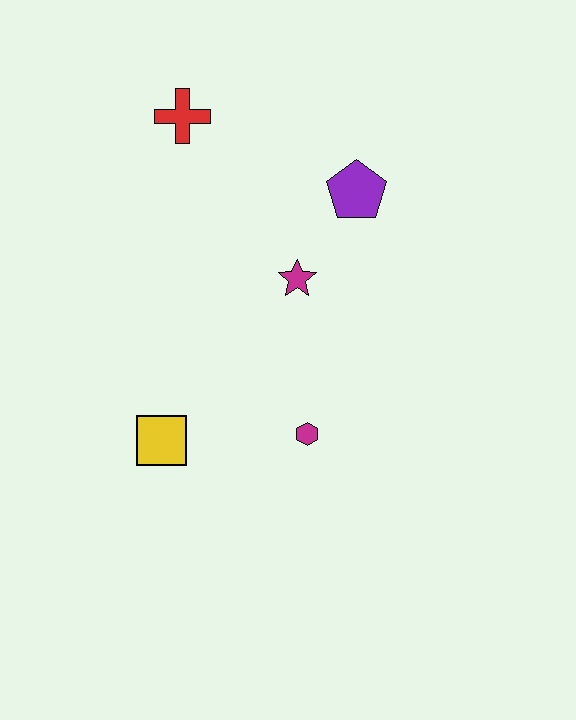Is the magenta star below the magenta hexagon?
No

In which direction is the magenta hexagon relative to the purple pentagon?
The magenta hexagon is below the purple pentagon.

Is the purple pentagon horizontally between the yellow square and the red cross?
No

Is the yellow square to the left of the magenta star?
Yes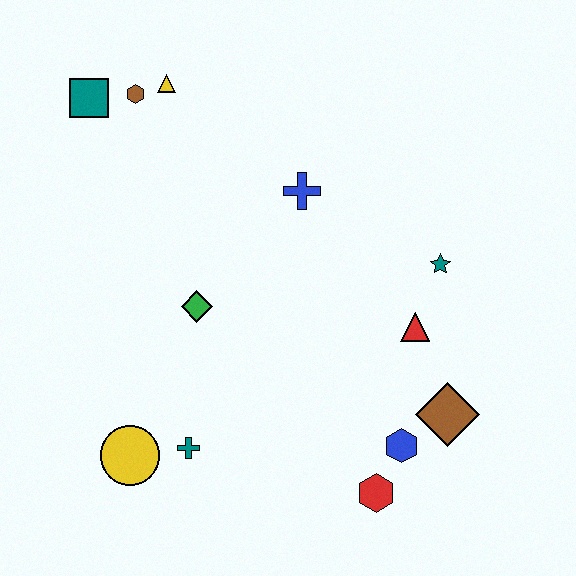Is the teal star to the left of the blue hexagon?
No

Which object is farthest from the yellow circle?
The yellow triangle is farthest from the yellow circle.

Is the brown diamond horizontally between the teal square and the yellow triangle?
No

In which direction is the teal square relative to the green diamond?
The teal square is above the green diamond.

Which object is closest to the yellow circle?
The teal cross is closest to the yellow circle.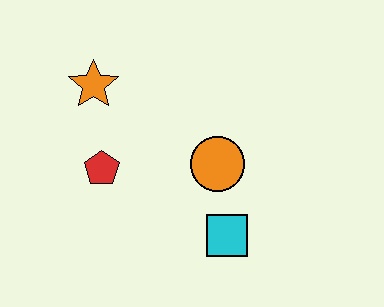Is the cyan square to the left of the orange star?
No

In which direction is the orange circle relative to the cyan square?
The orange circle is above the cyan square.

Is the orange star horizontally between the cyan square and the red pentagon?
No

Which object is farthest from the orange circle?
The orange star is farthest from the orange circle.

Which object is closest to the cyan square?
The orange circle is closest to the cyan square.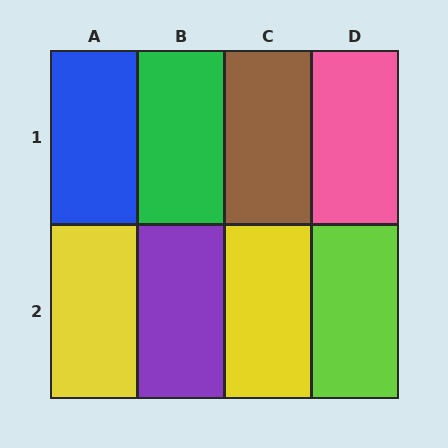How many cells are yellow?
2 cells are yellow.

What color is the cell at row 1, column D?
Pink.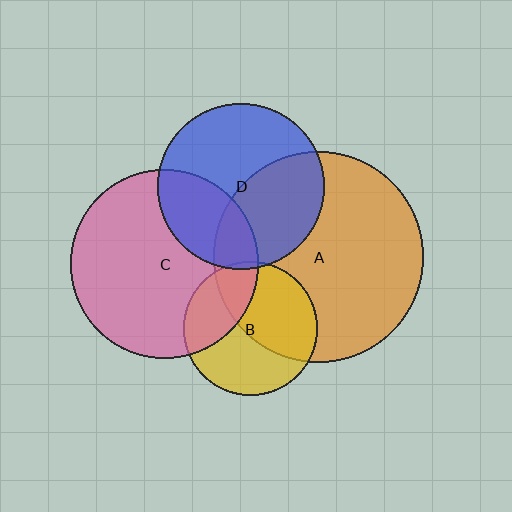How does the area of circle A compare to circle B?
Approximately 2.5 times.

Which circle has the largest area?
Circle A (orange).